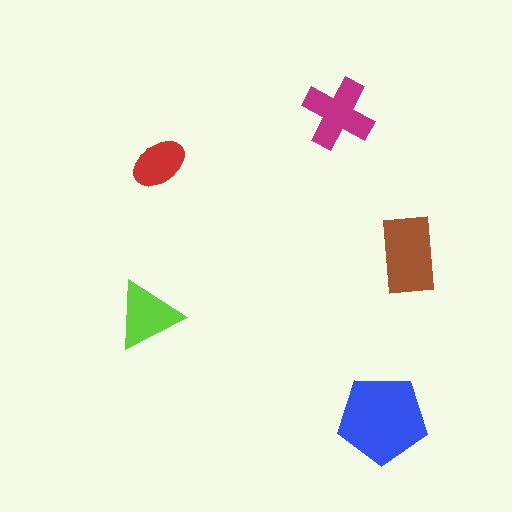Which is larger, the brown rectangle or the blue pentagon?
The blue pentagon.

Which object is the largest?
The blue pentagon.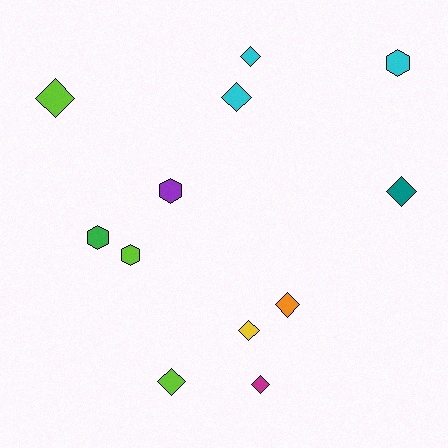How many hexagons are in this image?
There are 4 hexagons.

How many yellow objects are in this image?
There is 1 yellow object.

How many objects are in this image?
There are 12 objects.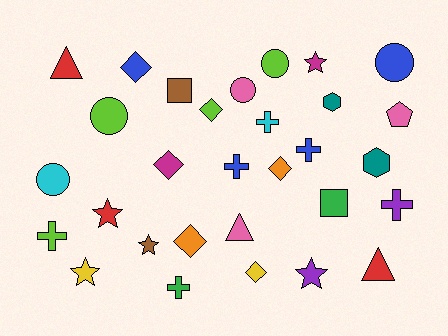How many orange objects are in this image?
There are 2 orange objects.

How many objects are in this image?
There are 30 objects.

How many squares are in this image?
There are 2 squares.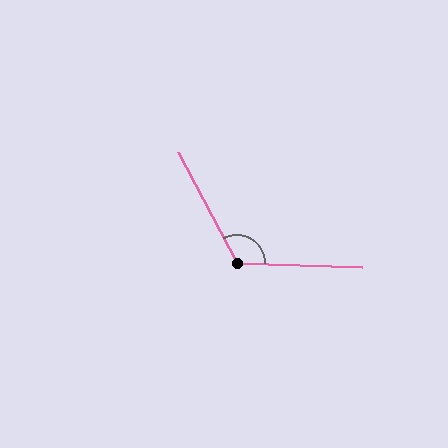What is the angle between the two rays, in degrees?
Approximately 120 degrees.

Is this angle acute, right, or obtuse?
It is obtuse.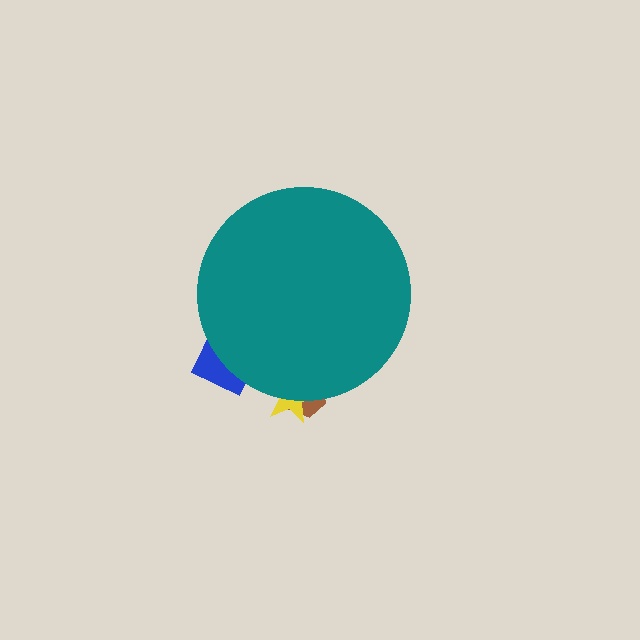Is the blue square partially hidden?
Yes, the blue square is partially hidden behind the teal circle.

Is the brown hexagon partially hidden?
Yes, the brown hexagon is partially hidden behind the teal circle.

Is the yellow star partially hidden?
Yes, the yellow star is partially hidden behind the teal circle.